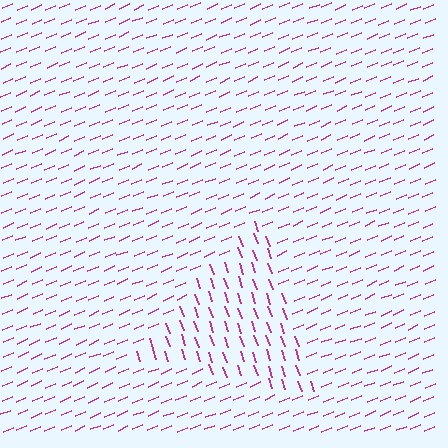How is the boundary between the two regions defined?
The boundary is defined purely by a change in line orientation (approximately 87 degrees difference). All lines are the same color and thickness.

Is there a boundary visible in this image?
Yes, there is a texture boundary formed by a change in line orientation.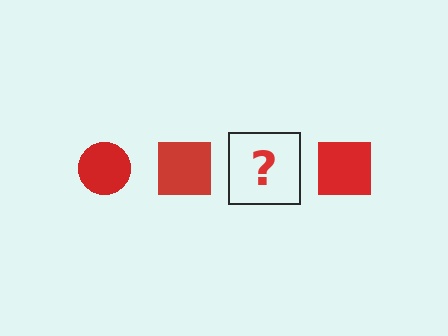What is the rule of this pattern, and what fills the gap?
The rule is that the pattern cycles through circle, square shapes in red. The gap should be filled with a red circle.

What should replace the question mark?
The question mark should be replaced with a red circle.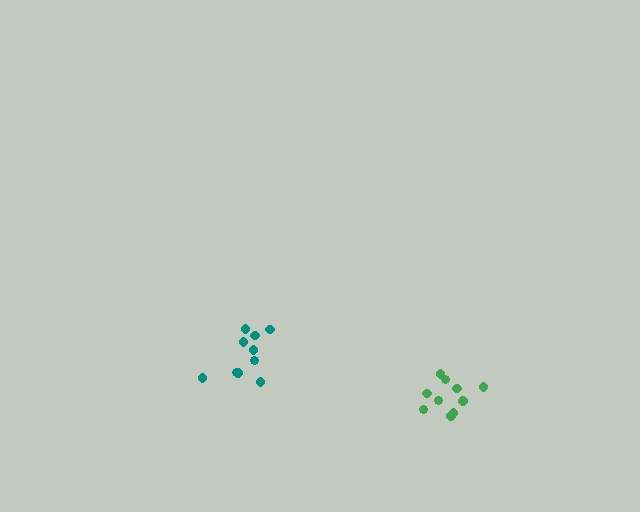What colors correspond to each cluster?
The clusters are colored: teal, green.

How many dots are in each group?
Group 1: 10 dots, Group 2: 10 dots (20 total).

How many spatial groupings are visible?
There are 2 spatial groupings.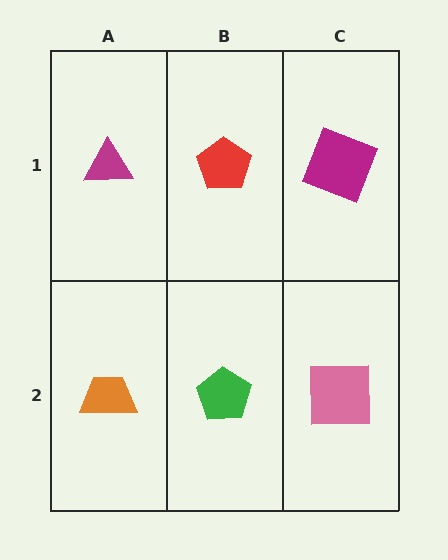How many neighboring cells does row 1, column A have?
2.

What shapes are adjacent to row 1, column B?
A green pentagon (row 2, column B), a magenta triangle (row 1, column A), a magenta square (row 1, column C).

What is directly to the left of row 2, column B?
An orange trapezoid.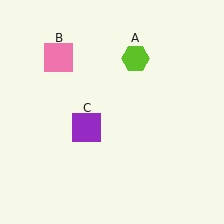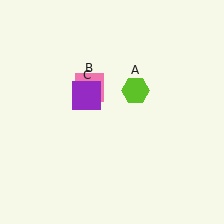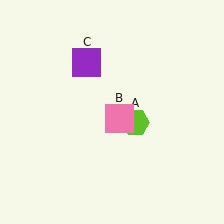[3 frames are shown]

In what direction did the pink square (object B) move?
The pink square (object B) moved down and to the right.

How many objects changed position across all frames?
3 objects changed position: lime hexagon (object A), pink square (object B), purple square (object C).